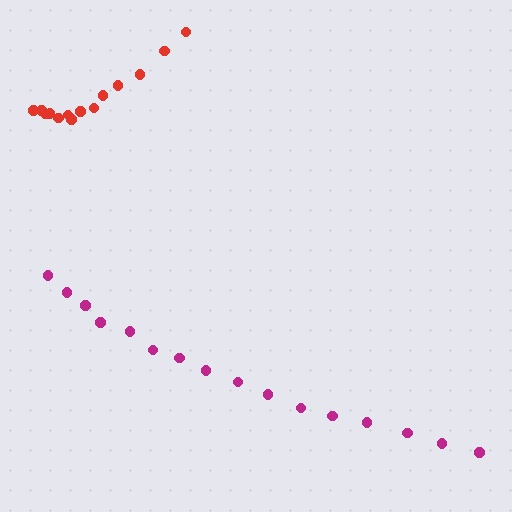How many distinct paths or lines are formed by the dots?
There are 2 distinct paths.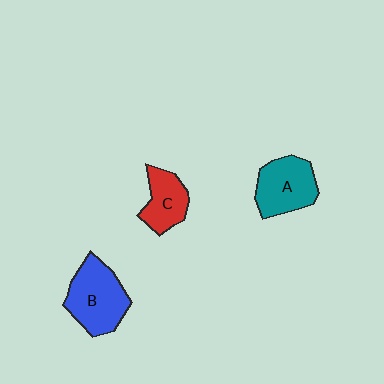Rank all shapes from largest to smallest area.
From largest to smallest: B (blue), A (teal), C (red).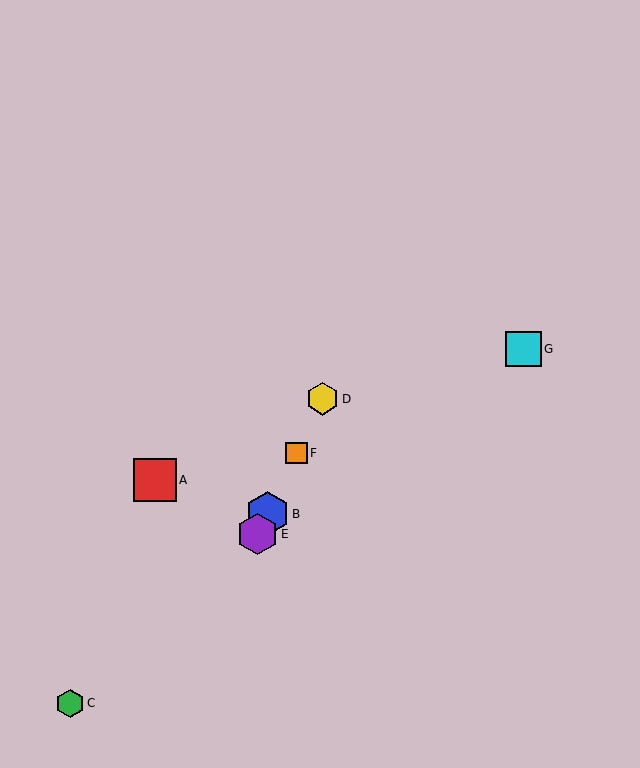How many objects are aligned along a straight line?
4 objects (B, D, E, F) are aligned along a straight line.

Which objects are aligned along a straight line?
Objects B, D, E, F are aligned along a straight line.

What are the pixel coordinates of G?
Object G is at (523, 349).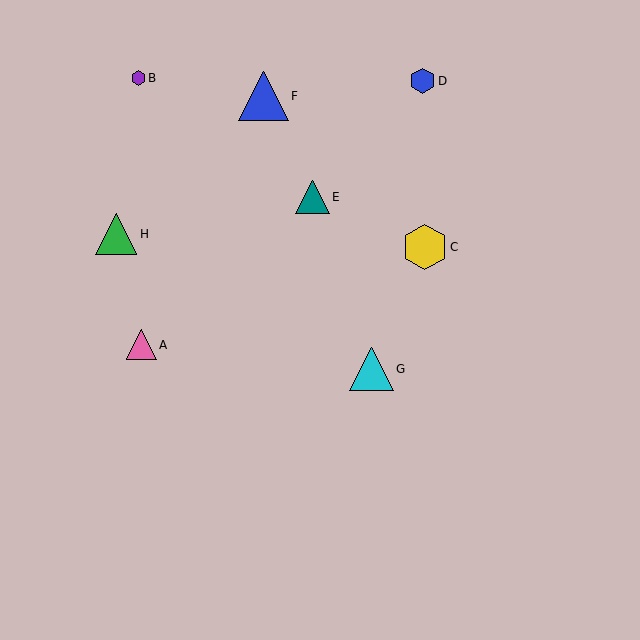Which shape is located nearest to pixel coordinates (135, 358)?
The pink triangle (labeled A) at (142, 345) is nearest to that location.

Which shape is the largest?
The blue triangle (labeled F) is the largest.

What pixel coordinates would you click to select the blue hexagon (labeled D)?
Click at (422, 81) to select the blue hexagon D.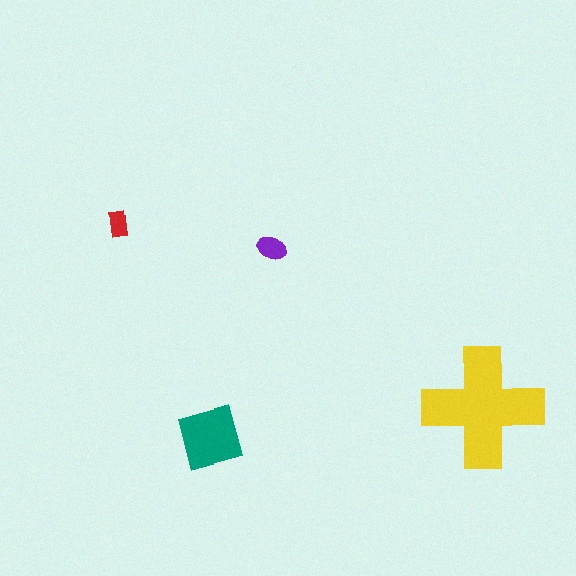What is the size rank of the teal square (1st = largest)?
2nd.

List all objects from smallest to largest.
The red rectangle, the purple ellipse, the teal square, the yellow cross.